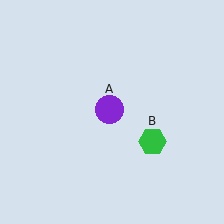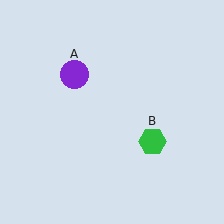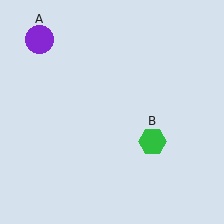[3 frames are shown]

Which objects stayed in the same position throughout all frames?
Green hexagon (object B) remained stationary.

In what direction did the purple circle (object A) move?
The purple circle (object A) moved up and to the left.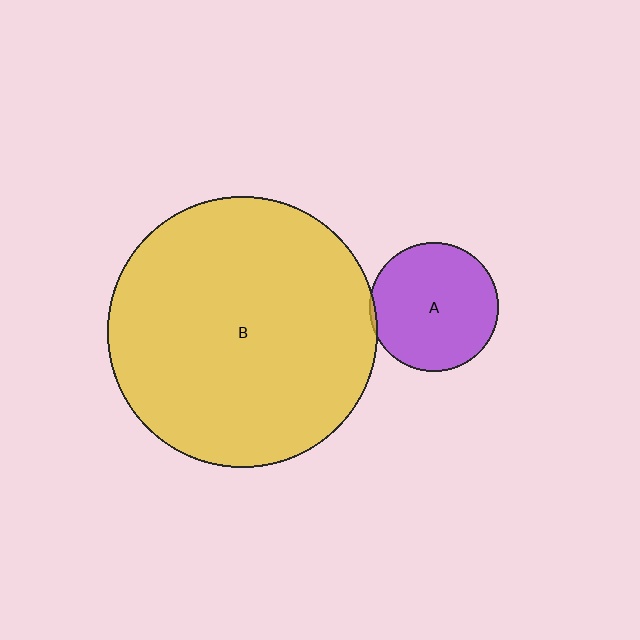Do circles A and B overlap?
Yes.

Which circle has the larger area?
Circle B (yellow).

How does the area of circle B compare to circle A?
Approximately 4.4 times.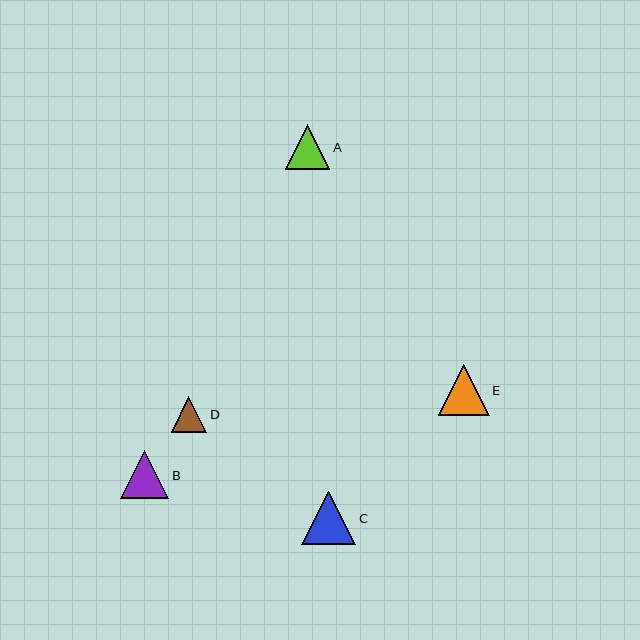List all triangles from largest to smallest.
From largest to smallest: C, E, B, A, D.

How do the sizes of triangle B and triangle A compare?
Triangle B and triangle A are approximately the same size.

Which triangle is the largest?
Triangle C is the largest with a size of approximately 54 pixels.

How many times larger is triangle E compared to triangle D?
Triangle E is approximately 1.4 times the size of triangle D.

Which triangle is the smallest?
Triangle D is the smallest with a size of approximately 35 pixels.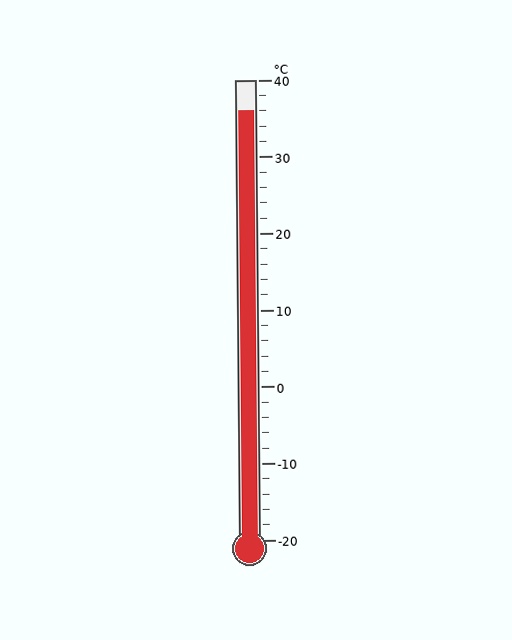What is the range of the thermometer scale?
The thermometer scale ranges from -20°C to 40°C.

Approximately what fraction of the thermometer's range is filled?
The thermometer is filled to approximately 95% of its range.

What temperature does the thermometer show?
The thermometer shows approximately 36°C.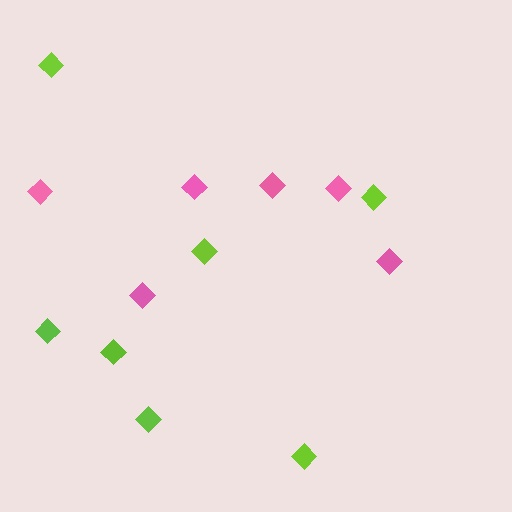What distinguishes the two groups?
There are 2 groups: one group of pink diamonds (6) and one group of lime diamonds (7).